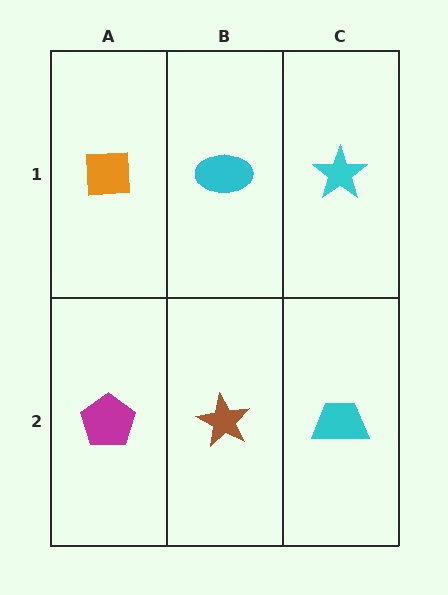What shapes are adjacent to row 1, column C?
A cyan trapezoid (row 2, column C), a cyan ellipse (row 1, column B).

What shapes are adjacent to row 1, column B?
A brown star (row 2, column B), an orange square (row 1, column A), a cyan star (row 1, column C).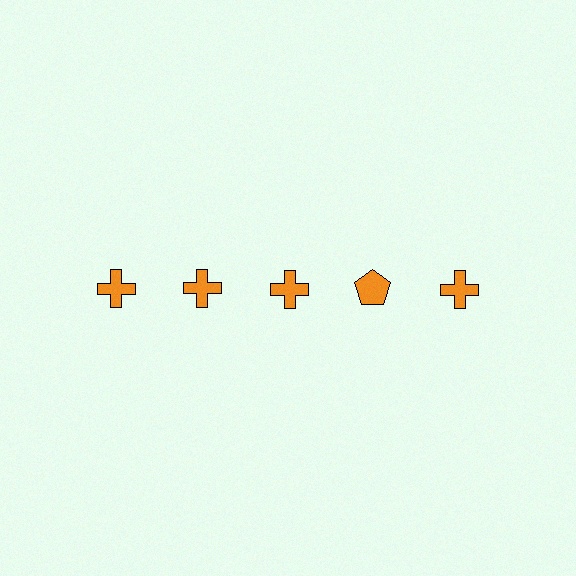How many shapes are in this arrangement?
There are 5 shapes arranged in a grid pattern.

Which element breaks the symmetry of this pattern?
The orange pentagon in the top row, second from right column breaks the symmetry. All other shapes are orange crosses.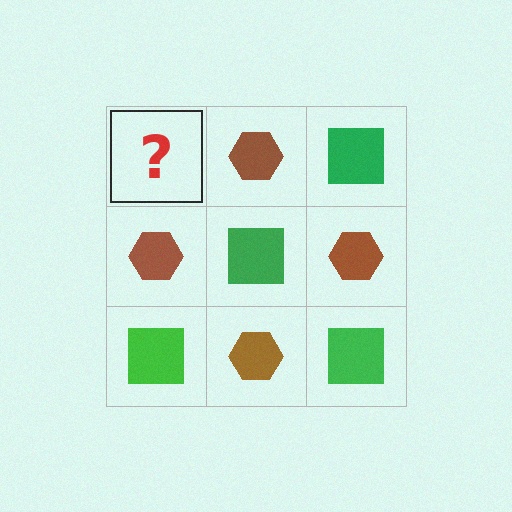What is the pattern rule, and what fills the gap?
The rule is that it alternates green square and brown hexagon in a checkerboard pattern. The gap should be filled with a green square.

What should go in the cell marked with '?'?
The missing cell should contain a green square.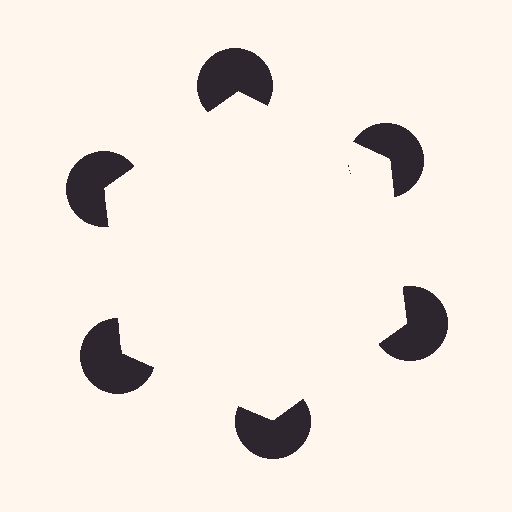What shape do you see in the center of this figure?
An illusory hexagon — its edges are inferred from the aligned wedge cuts in the pac-man discs, not physically drawn.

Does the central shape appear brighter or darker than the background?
It typically appears slightly brighter than the background, even though no actual brightness change is drawn.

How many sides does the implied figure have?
6 sides.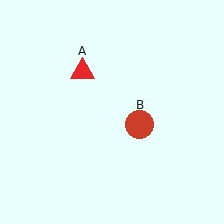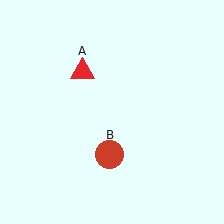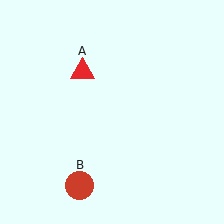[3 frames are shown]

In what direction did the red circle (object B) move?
The red circle (object B) moved down and to the left.